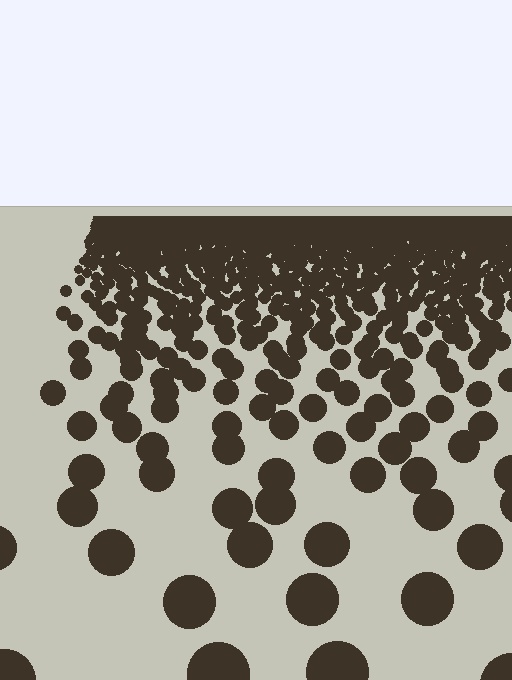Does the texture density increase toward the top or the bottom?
Density increases toward the top.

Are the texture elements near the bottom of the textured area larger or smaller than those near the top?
Larger. Near the bottom, elements are closer to the viewer and appear at a bigger on-screen size.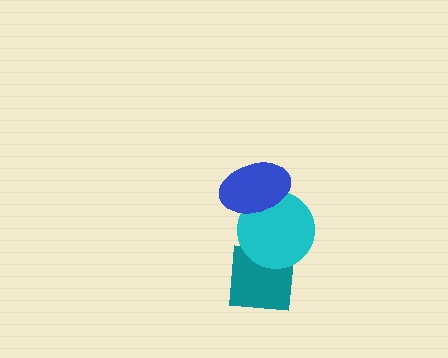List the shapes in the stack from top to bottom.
From top to bottom: the blue ellipse, the cyan circle, the teal square.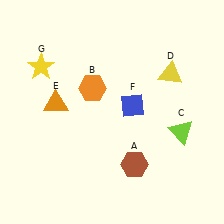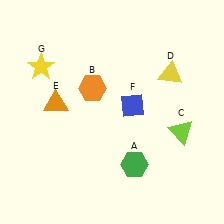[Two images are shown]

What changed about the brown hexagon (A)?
In Image 1, A is brown. In Image 2, it changed to green.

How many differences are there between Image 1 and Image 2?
There is 1 difference between the two images.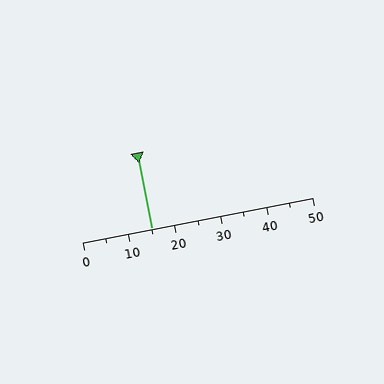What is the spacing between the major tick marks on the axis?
The major ticks are spaced 10 apart.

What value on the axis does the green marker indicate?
The marker indicates approximately 15.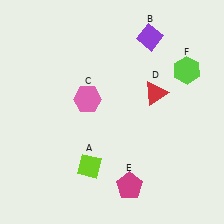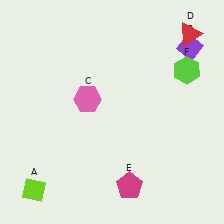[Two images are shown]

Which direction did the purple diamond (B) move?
The purple diamond (B) moved right.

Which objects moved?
The objects that moved are: the lime diamond (A), the purple diamond (B), the red triangle (D).